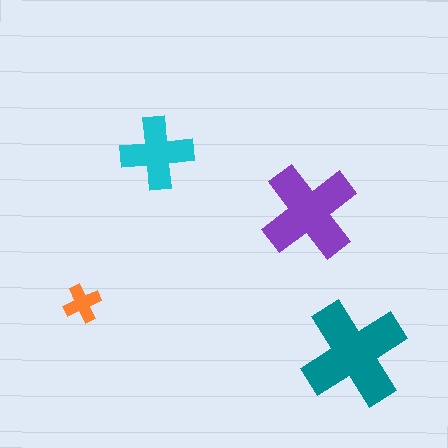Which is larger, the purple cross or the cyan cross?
The purple one.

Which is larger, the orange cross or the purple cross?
The purple one.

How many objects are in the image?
There are 4 objects in the image.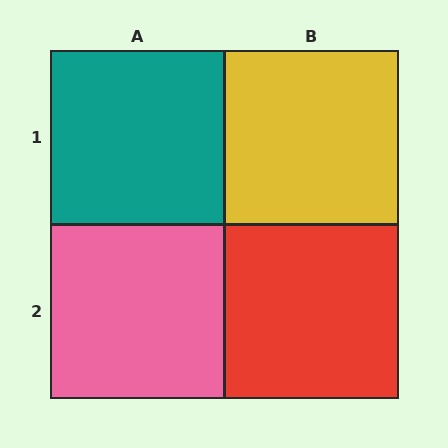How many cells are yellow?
1 cell is yellow.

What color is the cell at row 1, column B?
Yellow.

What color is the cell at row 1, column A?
Teal.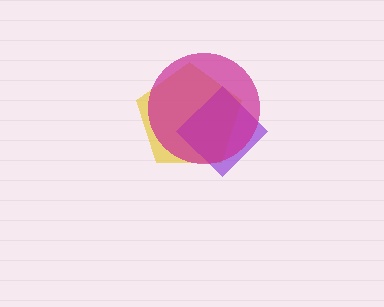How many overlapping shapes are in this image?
There are 3 overlapping shapes in the image.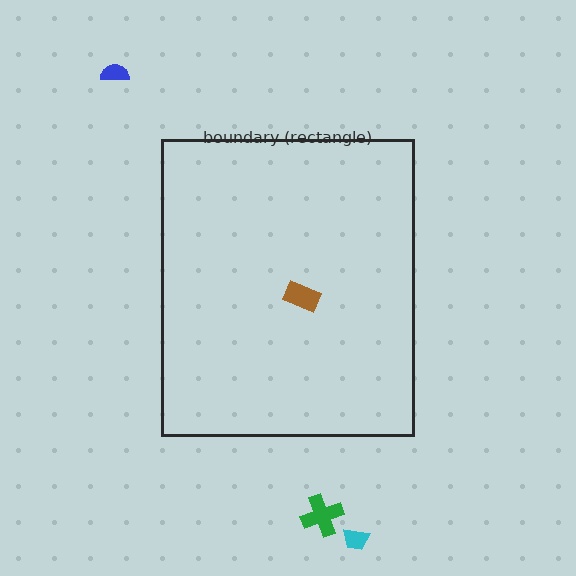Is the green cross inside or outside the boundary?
Outside.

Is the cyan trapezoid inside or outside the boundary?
Outside.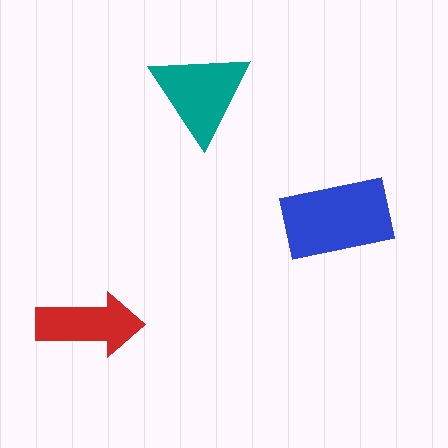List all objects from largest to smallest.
The blue rectangle, the teal triangle, the red arrow.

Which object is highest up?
The teal triangle is topmost.